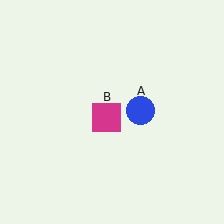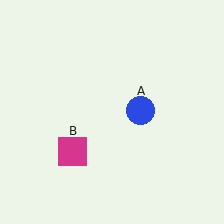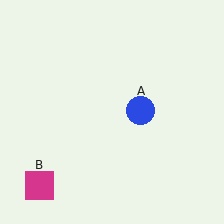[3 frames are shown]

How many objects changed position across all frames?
1 object changed position: magenta square (object B).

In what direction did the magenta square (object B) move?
The magenta square (object B) moved down and to the left.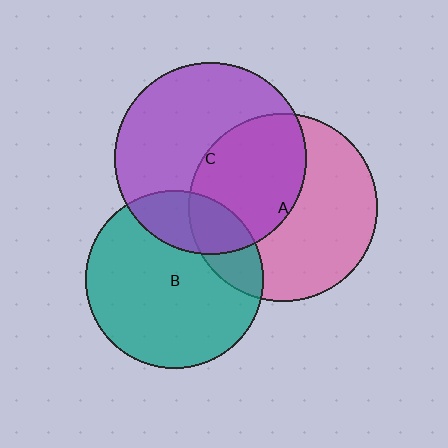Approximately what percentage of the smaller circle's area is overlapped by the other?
Approximately 45%.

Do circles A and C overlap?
Yes.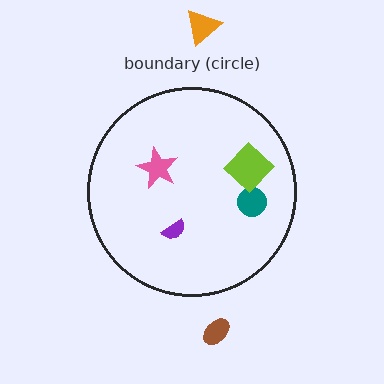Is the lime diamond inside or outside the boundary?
Inside.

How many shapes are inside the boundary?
4 inside, 2 outside.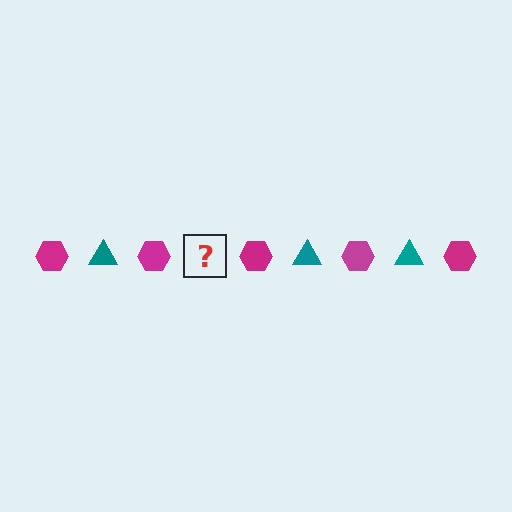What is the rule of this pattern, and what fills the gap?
The rule is that the pattern alternates between magenta hexagon and teal triangle. The gap should be filled with a teal triangle.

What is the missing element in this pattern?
The missing element is a teal triangle.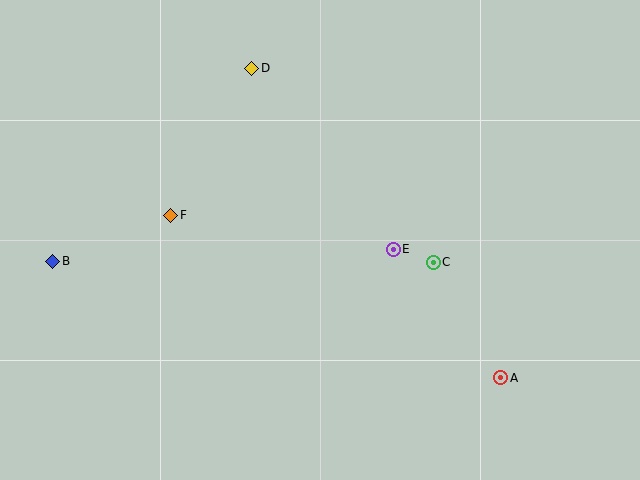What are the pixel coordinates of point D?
Point D is at (252, 68).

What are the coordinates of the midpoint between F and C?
The midpoint between F and C is at (302, 239).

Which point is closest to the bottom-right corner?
Point A is closest to the bottom-right corner.